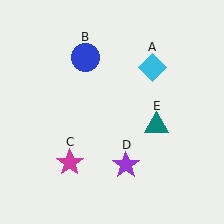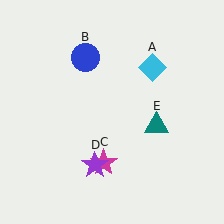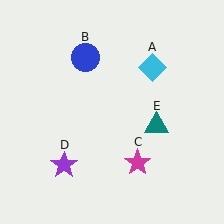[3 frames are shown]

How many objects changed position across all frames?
2 objects changed position: magenta star (object C), purple star (object D).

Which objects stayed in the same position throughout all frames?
Cyan diamond (object A) and blue circle (object B) and teal triangle (object E) remained stationary.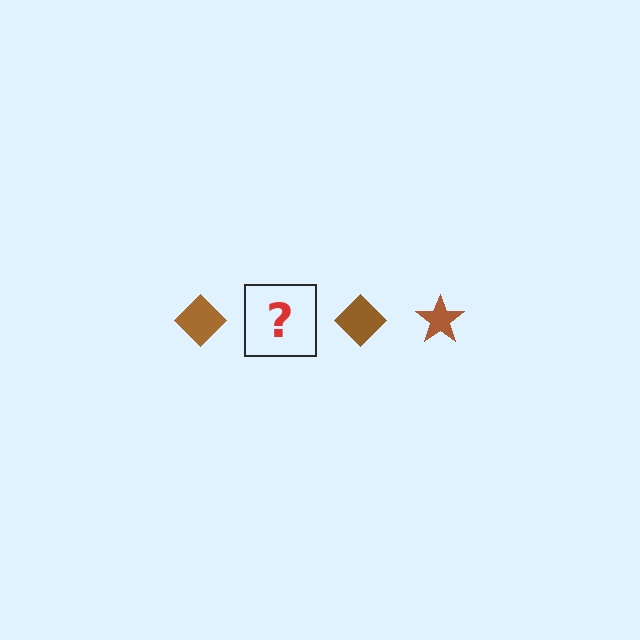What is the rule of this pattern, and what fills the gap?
The rule is that the pattern cycles through diamond, star shapes in brown. The gap should be filled with a brown star.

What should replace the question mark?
The question mark should be replaced with a brown star.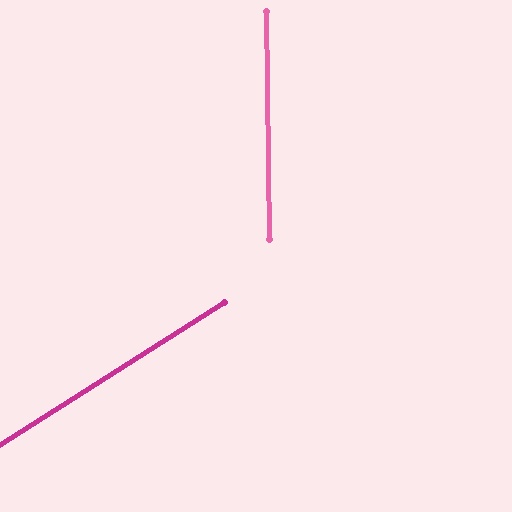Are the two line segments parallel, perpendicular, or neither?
Neither parallel nor perpendicular — they differ by about 58°.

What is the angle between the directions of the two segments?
Approximately 58 degrees.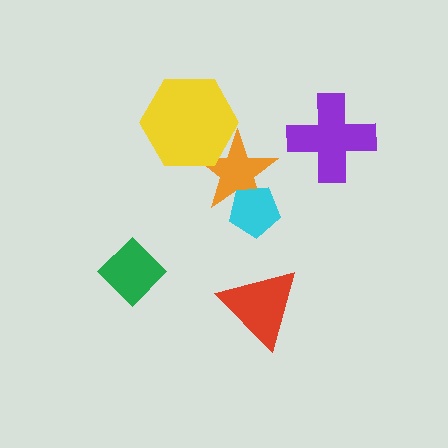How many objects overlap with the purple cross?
0 objects overlap with the purple cross.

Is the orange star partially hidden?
Yes, it is partially covered by another shape.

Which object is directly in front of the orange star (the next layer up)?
The yellow hexagon is directly in front of the orange star.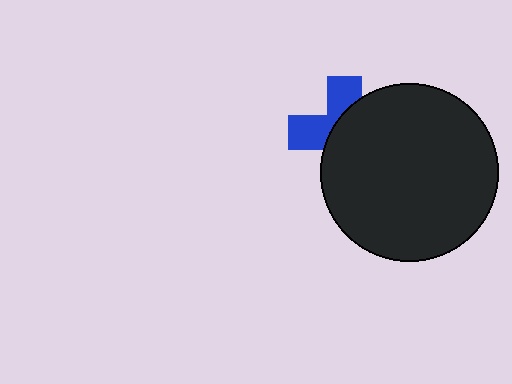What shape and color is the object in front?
The object in front is a black circle.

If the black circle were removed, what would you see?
You would see the complete blue cross.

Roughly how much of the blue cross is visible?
A small part of it is visible (roughly 40%).